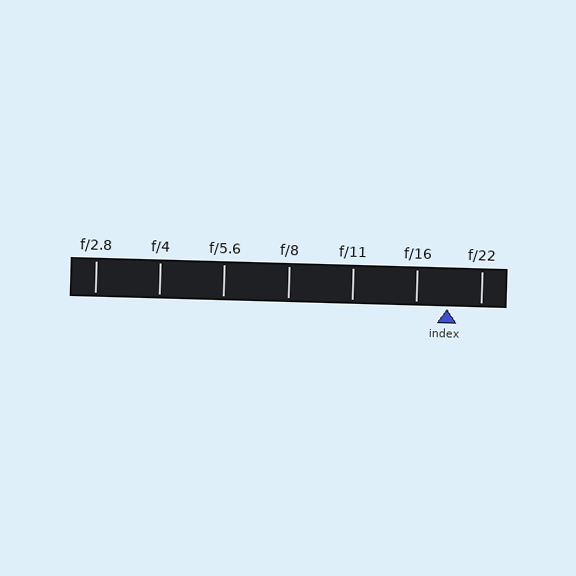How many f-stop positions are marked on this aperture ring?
There are 7 f-stop positions marked.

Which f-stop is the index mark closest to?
The index mark is closest to f/16.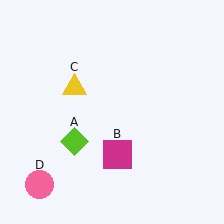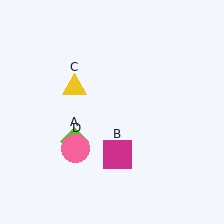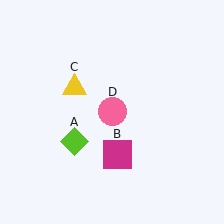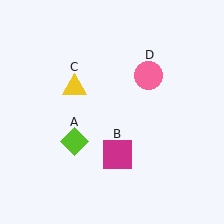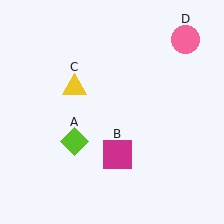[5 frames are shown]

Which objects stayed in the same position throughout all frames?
Lime diamond (object A) and magenta square (object B) and yellow triangle (object C) remained stationary.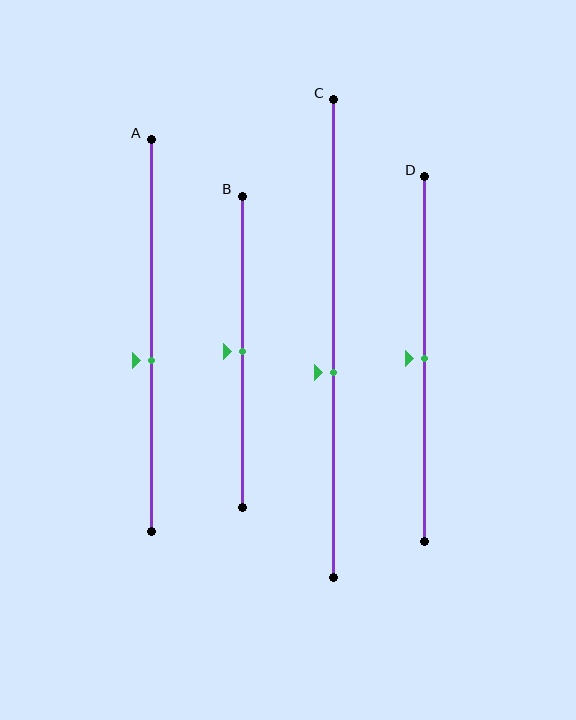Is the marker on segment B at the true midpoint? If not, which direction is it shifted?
Yes, the marker on segment B is at the true midpoint.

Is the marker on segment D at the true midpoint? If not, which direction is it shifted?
Yes, the marker on segment D is at the true midpoint.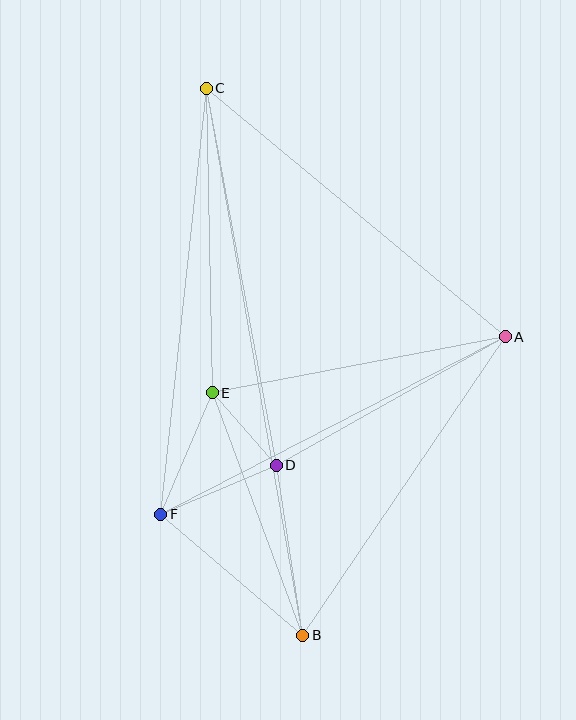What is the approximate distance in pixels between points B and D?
The distance between B and D is approximately 172 pixels.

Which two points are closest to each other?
Points D and E are closest to each other.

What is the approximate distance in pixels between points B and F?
The distance between B and F is approximately 187 pixels.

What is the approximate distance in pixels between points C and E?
The distance between C and E is approximately 305 pixels.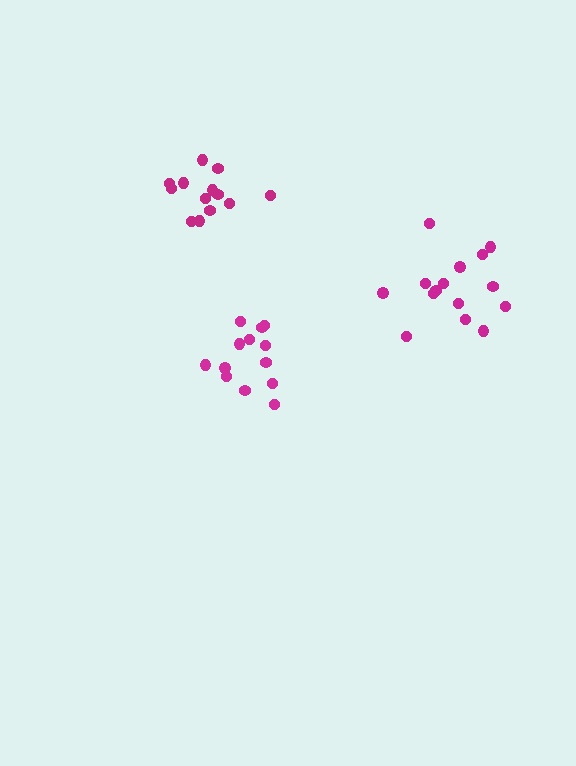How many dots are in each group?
Group 1: 13 dots, Group 2: 13 dots, Group 3: 15 dots (41 total).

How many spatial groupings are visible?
There are 3 spatial groupings.